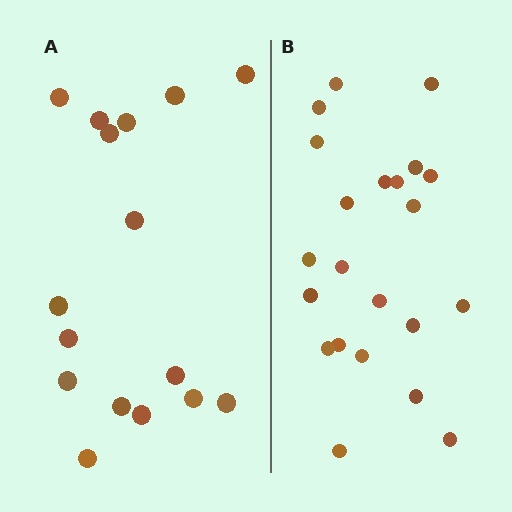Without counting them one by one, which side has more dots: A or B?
Region B (the right region) has more dots.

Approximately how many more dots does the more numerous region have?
Region B has about 6 more dots than region A.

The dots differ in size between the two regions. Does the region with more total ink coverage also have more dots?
No. Region A has more total ink coverage because its dots are larger, but region B actually contains more individual dots. Total area can be misleading — the number of items is what matters here.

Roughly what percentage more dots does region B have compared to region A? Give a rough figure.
About 40% more.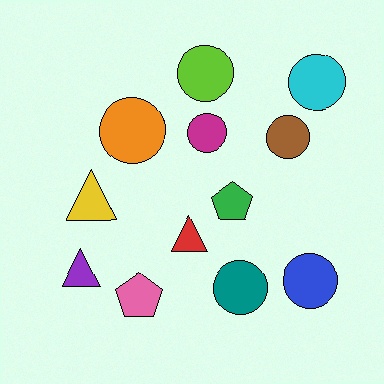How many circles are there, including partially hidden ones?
There are 7 circles.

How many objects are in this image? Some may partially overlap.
There are 12 objects.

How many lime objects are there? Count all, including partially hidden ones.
There is 1 lime object.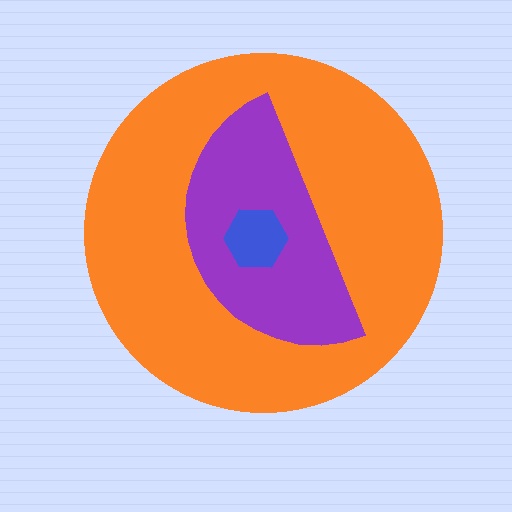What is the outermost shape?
The orange circle.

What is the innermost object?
The blue hexagon.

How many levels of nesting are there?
3.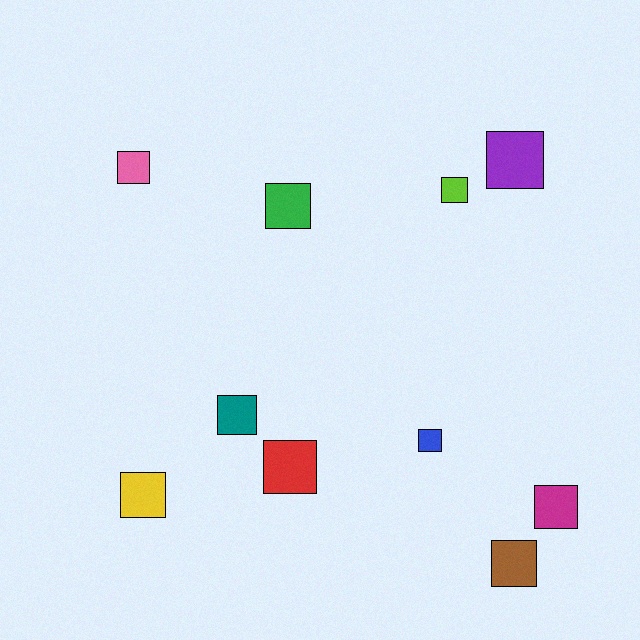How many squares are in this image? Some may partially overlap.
There are 10 squares.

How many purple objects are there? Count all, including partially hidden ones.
There is 1 purple object.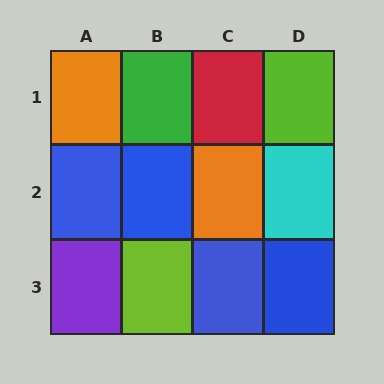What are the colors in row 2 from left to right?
Blue, blue, orange, cyan.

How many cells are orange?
2 cells are orange.